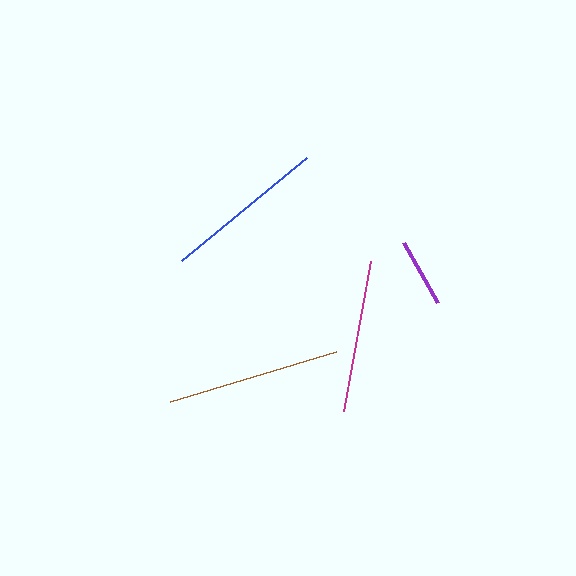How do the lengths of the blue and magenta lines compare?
The blue and magenta lines are approximately the same length.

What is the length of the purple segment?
The purple segment is approximately 69 pixels long.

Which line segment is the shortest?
The purple line is the shortest at approximately 69 pixels.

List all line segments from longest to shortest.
From longest to shortest: brown, blue, magenta, purple.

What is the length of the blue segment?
The blue segment is approximately 162 pixels long.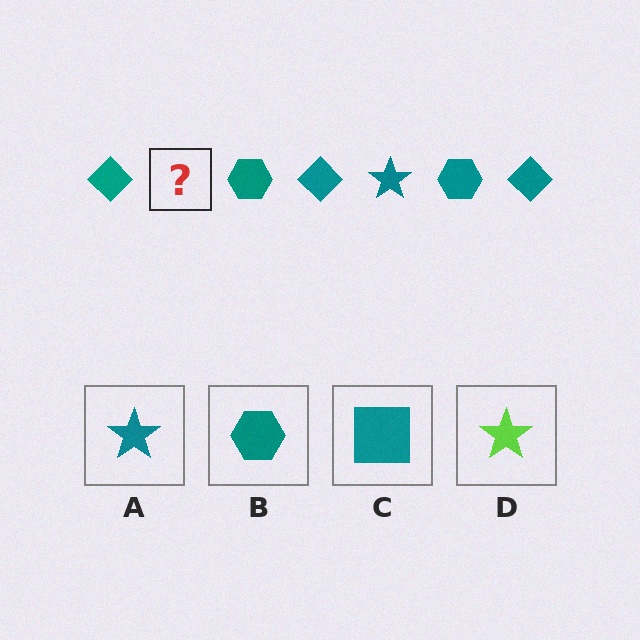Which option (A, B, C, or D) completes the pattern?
A.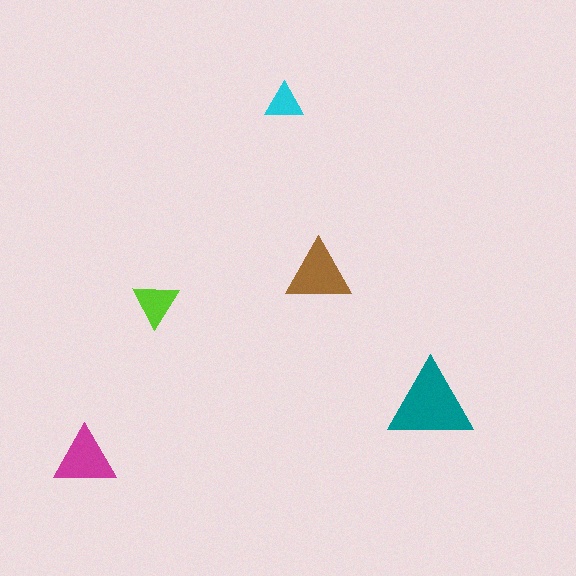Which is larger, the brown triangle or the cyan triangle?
The brown one.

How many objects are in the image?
There are 5 objects in the image.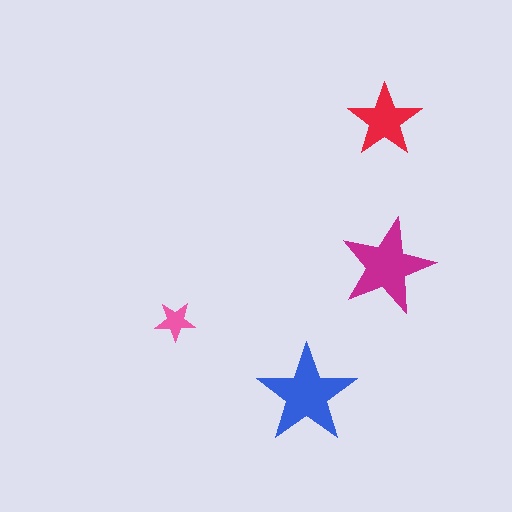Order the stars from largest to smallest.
the blue one, the magenta one, the red one, the pink one.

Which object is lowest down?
The blue star is bottommost.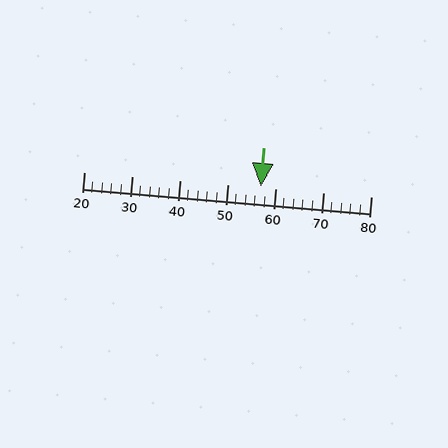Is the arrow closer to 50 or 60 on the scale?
The arrow is closer to 60.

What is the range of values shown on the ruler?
The ruler shows values from 20 to 80.